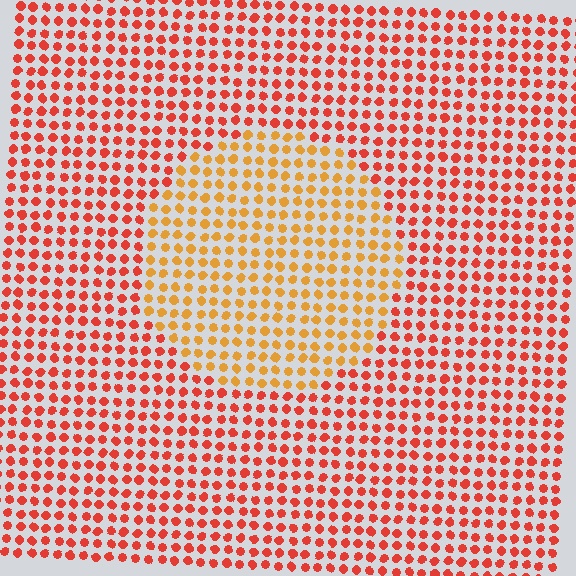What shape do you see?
I see a circle.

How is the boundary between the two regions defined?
The boundary is defined purely by a slight shift in hue (about 34 degrees). Spacing, size, and orientation are identical on both sides.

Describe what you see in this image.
The image is filled with small red elements in a uniform arrangement. A circle-shaped region is visible where the elements are tinted to a slightly different hue, forming a subtle color boundary.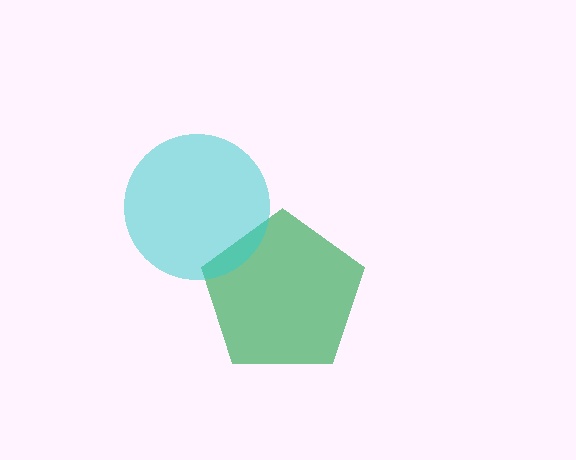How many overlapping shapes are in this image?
There are 2 overlapping shapes in the image.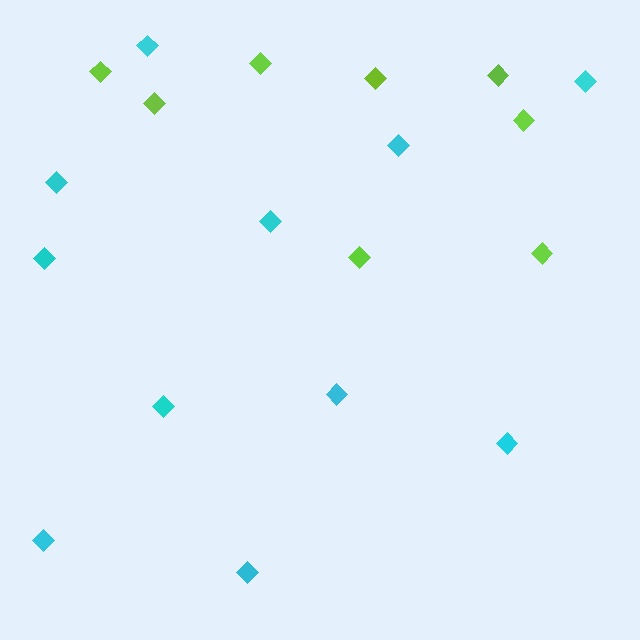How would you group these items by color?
There are 2 groups: one group of cyan diamonds (11) and one group of lime diamonds (8).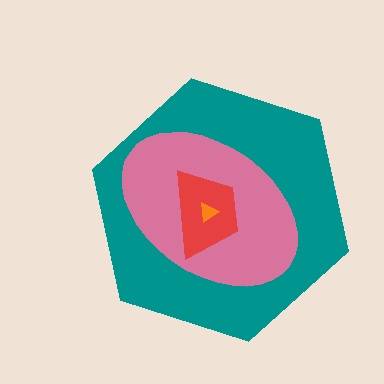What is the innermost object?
The orange triangle.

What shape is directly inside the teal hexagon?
The pink ellipse.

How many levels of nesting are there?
4.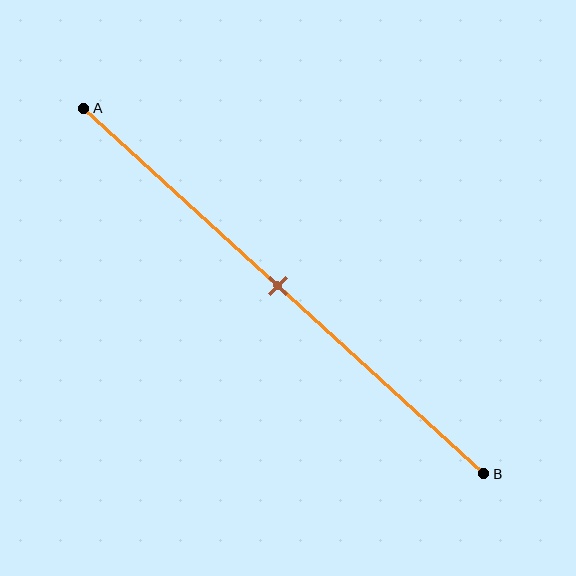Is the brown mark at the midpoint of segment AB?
Yes, the mark is approximately at the midpoint.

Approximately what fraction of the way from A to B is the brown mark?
The brown mark is approximately 50% of the way from A to B.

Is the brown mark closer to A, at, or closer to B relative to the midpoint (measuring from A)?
The brown mark is approximately at the midpoint of segment AB.